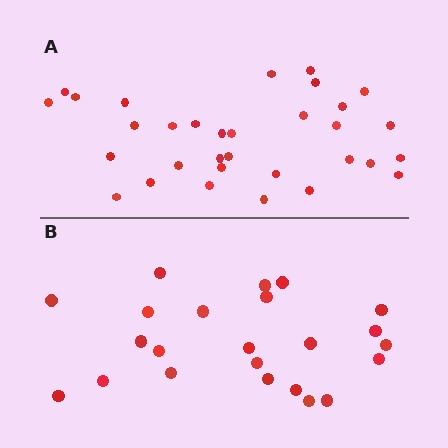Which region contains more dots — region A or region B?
Region A (the top region) has more dots.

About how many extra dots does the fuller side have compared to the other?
Region A has roughly 8 or so more dots than region B.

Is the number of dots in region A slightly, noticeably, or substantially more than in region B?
Region A has noticeably more, but not dramatically so. The ratio is roughly 1.4 to 1.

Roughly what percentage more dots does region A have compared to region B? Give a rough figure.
About 40% more.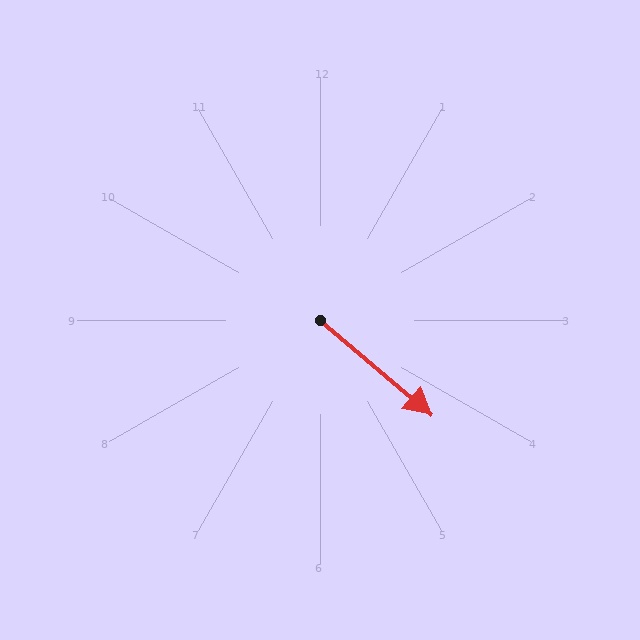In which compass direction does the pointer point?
Southeast.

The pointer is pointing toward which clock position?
Roughly 4 o'clock.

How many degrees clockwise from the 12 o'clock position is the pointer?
Approximately 130 degrees.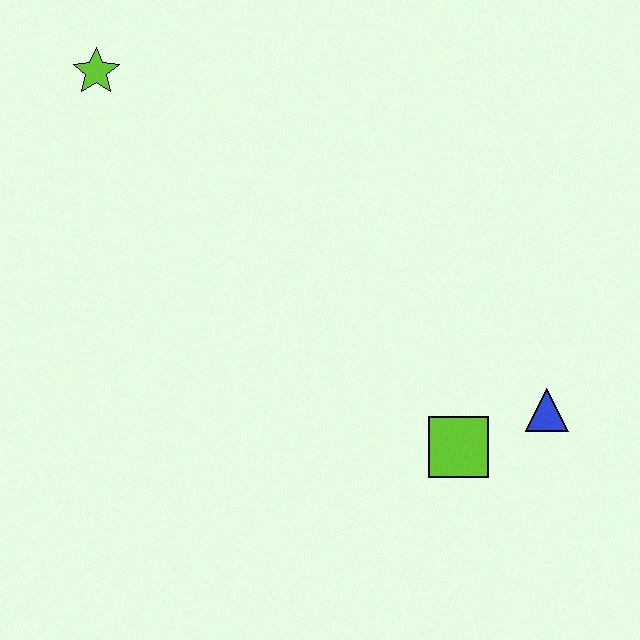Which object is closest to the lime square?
The blue triangle is closest to the lime square.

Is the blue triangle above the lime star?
No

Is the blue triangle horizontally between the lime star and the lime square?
No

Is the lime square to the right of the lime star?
Yes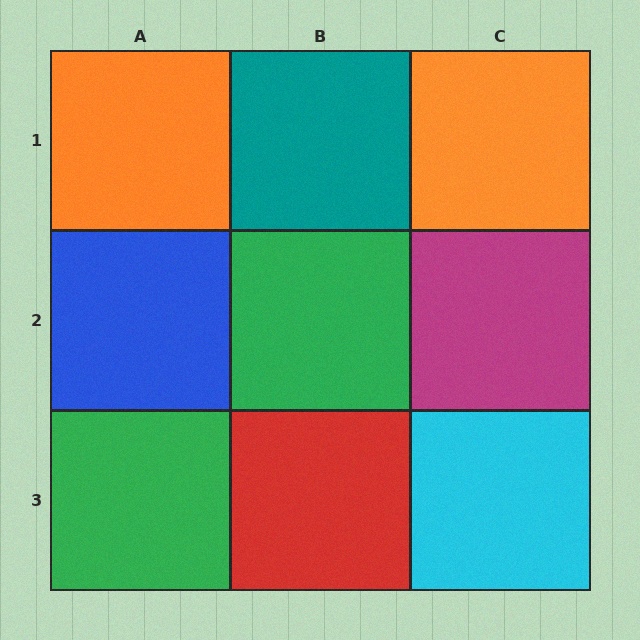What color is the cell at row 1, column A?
Orange.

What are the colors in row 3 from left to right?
Green, red, cyan.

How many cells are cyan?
1 cell is cyan.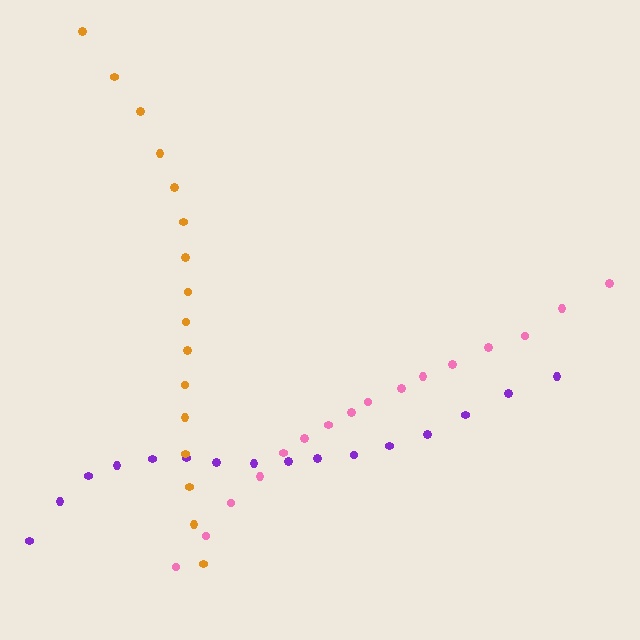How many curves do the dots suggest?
There are 3 distinct paths.